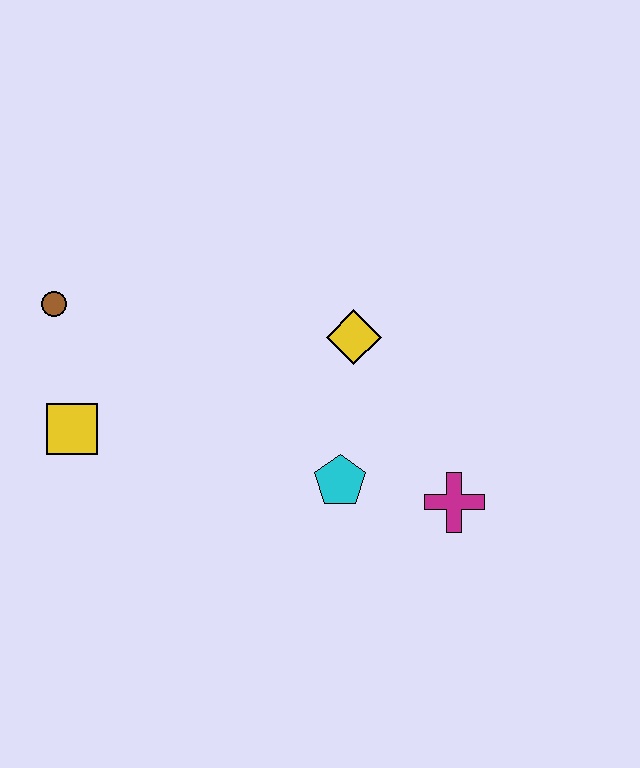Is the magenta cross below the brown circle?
Yes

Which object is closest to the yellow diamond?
The cyan pentagon is closest to the yellow diamond.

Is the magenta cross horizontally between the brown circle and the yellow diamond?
No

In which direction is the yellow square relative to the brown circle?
The yellow square is below the brown circle.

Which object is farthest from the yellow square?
The magenta cross is farthest from the yellow square.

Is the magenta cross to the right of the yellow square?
Yes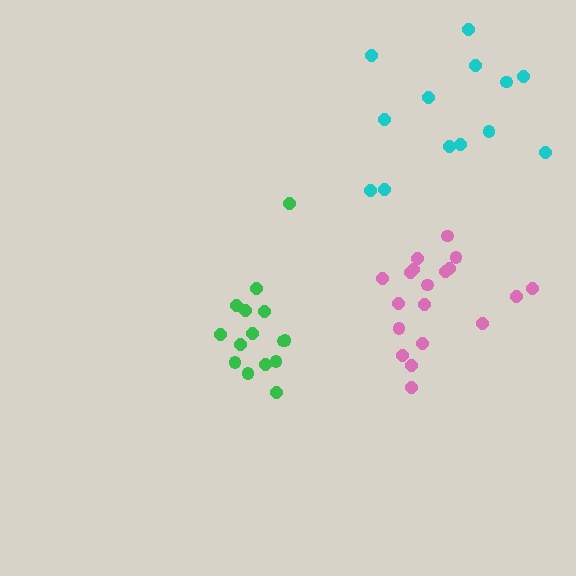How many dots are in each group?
Group 1: 13 dots, Group 2: 15 dots, Group 3: 19 dots (47 total).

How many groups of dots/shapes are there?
There are 3 groups.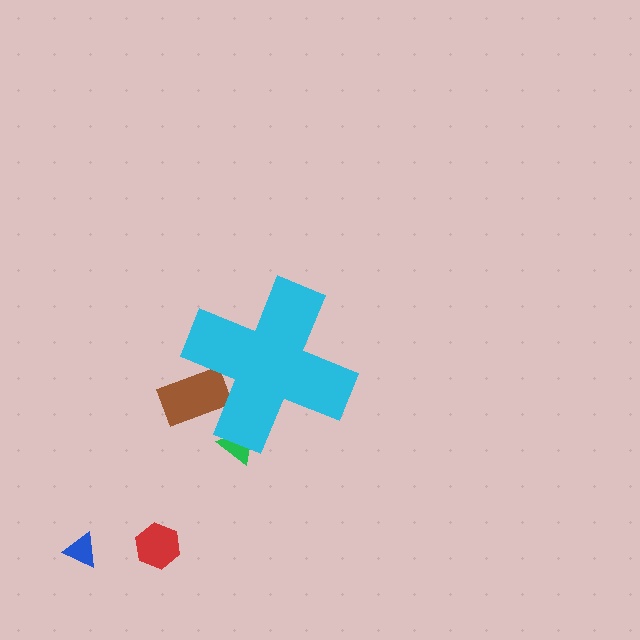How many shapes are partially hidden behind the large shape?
2 shapes are partially hidden.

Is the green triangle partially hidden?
Yes, the green triangle is partially hidden behind the cyan cross.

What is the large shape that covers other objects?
A cyan cross.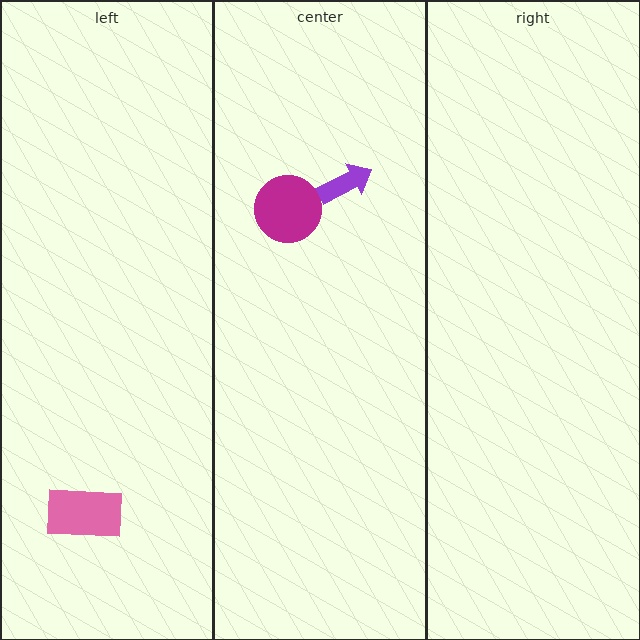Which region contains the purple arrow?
The center region.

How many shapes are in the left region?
1.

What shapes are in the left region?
The pink rectangle.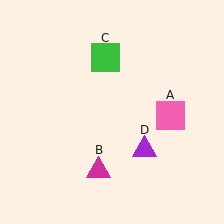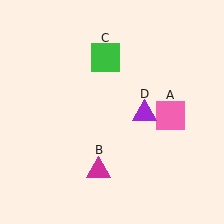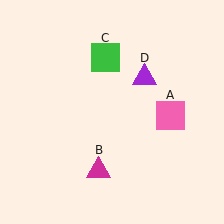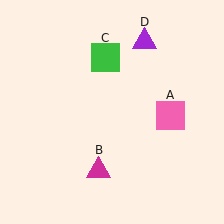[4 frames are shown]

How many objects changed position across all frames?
1 object changed position: purple triangle (object D).